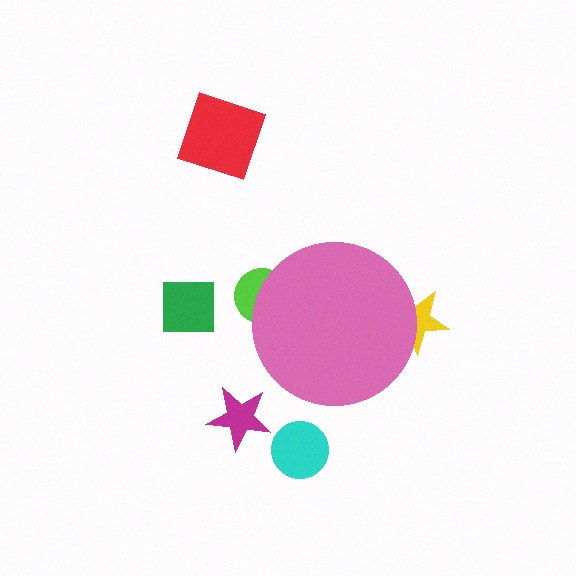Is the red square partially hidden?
No, the red square is fully visible.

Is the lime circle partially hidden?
Yes, the lime circle is partially hidden behind the pink circle.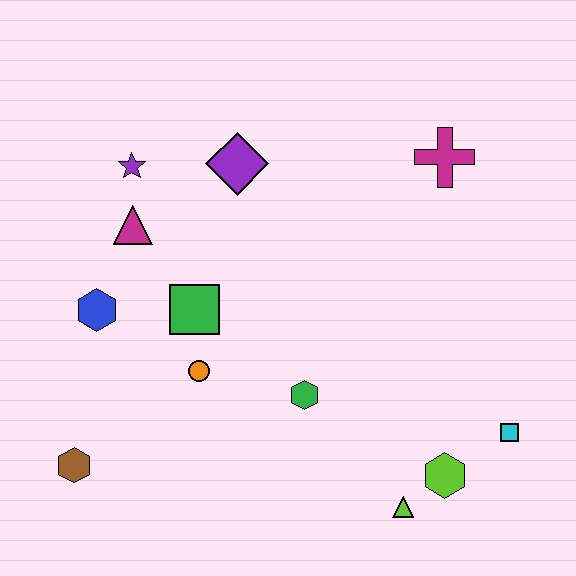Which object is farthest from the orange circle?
The magenta cross is farthest from the orange circle.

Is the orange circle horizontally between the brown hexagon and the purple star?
No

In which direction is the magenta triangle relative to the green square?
The magenta triangle is above the green square.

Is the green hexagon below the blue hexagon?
Yes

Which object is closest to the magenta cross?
The purple diamond is closest to the magenta cross.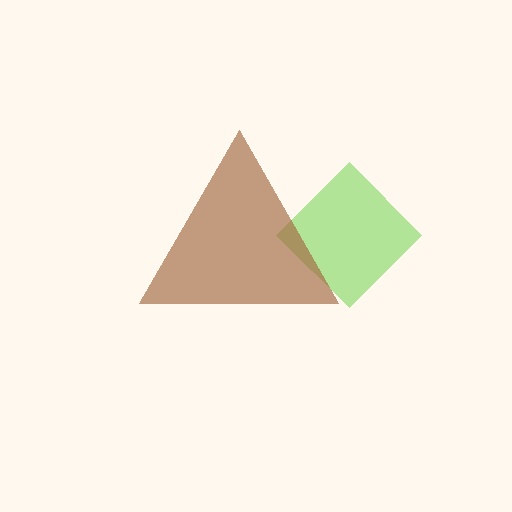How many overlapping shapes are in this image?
There are 2 overlapping shapes in the image.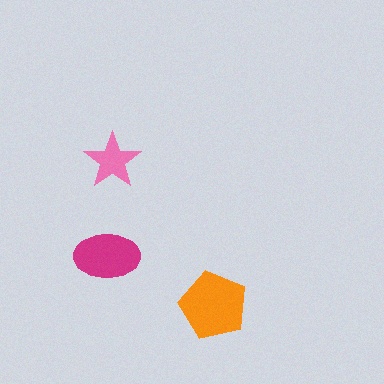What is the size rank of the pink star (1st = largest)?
3rd.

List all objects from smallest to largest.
The pink star, the magenta ellipse, the orange pentagon.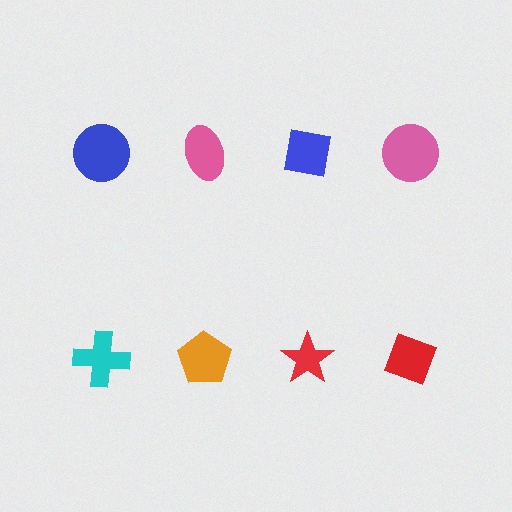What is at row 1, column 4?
A pink circle.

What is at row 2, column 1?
A cyan cross.